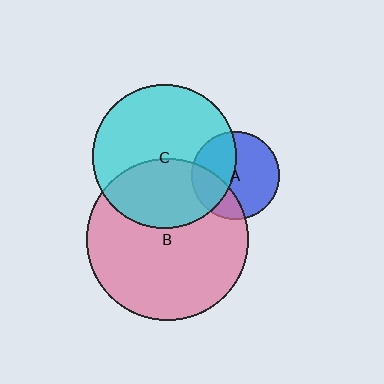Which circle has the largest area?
Circle B (pink).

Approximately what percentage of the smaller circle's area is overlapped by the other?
Approximately 30%.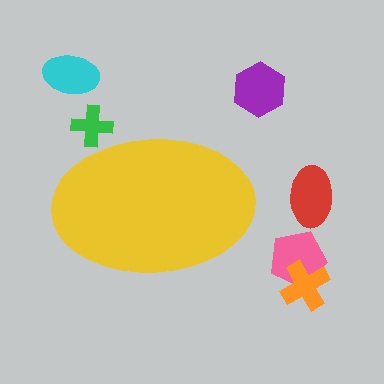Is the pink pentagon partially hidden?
No, the pink pentagon is fully visible.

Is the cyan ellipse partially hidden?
No, the cyan ellipse is fully visible.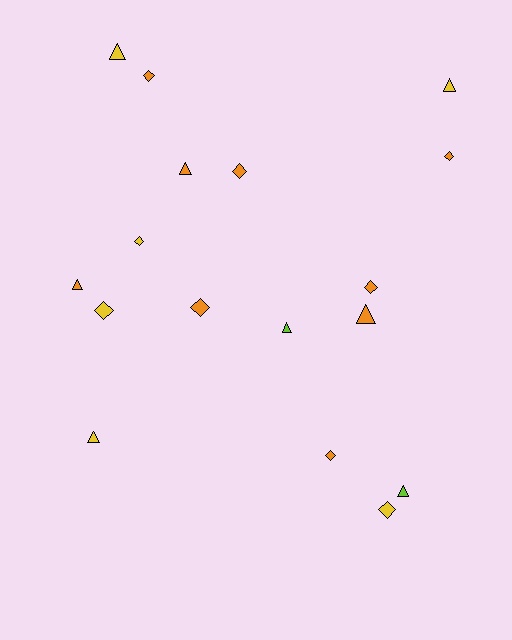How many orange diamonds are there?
There are 6 orange diamonds.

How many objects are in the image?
There are 17 objects.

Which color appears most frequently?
Orange, with 9 objects.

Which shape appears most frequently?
Diamond, with 9 objects.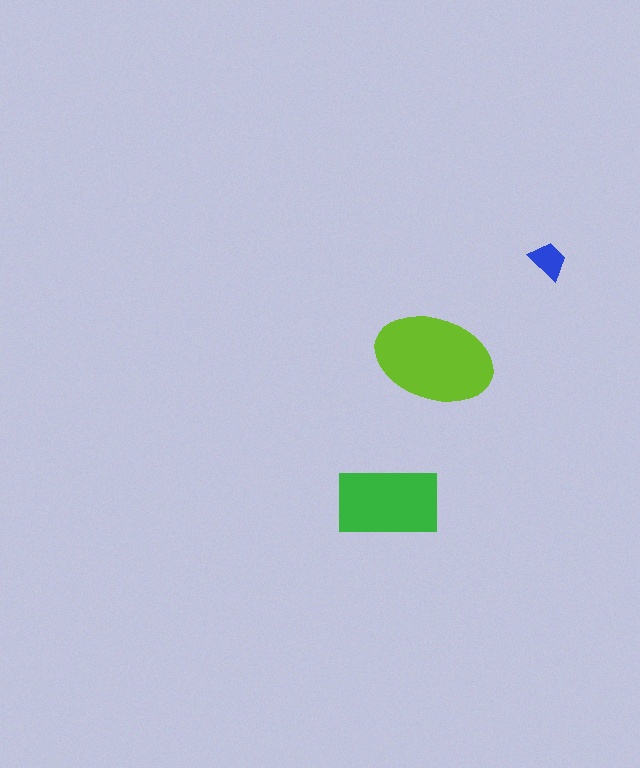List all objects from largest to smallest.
The lime ellipse, the green rectangle, the blue trapezoid.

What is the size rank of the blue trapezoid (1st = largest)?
3rd.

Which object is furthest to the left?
The green rectangle is leftmost.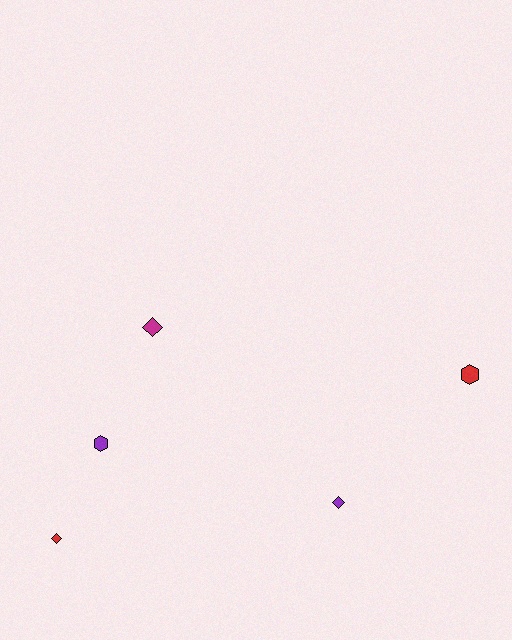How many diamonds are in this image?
There are 3 diamonds.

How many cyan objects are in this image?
There are no cyan objects.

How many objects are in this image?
There are 5 objects.